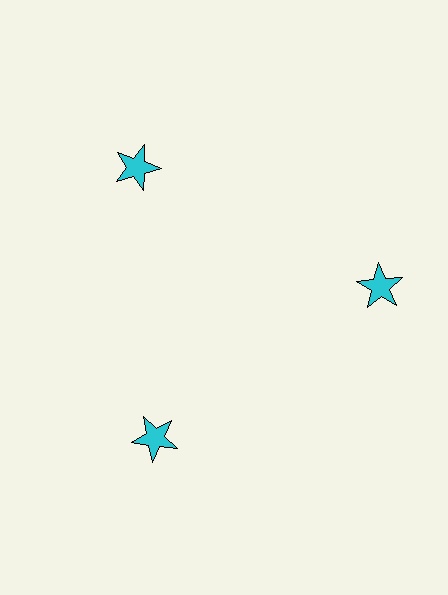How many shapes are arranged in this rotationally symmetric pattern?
There are 3 shapes, arranged in 3 groups of 1.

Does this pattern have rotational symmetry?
Yes, this pattern has 3-fold rotational symmetry. It looks the same after rotating 120 degrees around the center.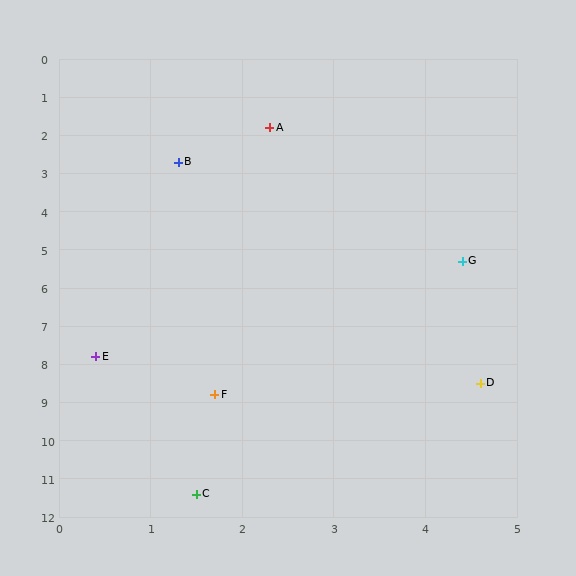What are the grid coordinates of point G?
Point G is at approximately (4.4, 5.3).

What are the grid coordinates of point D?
Point D is at approximately (4.6, 8.5).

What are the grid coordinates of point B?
Point B is at approximately (1.3, 2.7).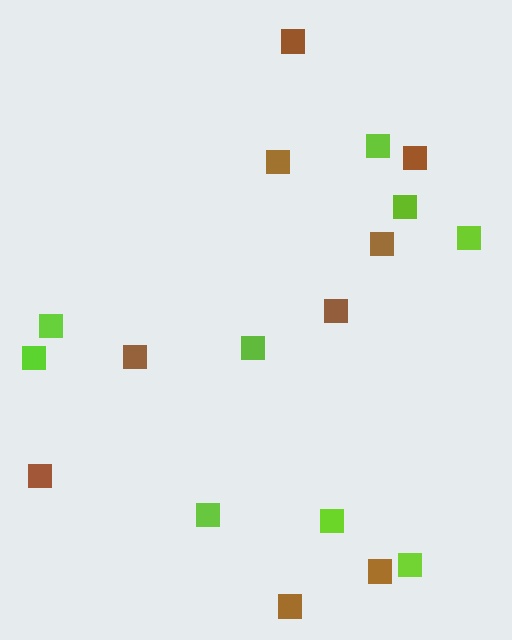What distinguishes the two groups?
There are 2 groups: one group of lime squares (9) and one group of brown squares (9).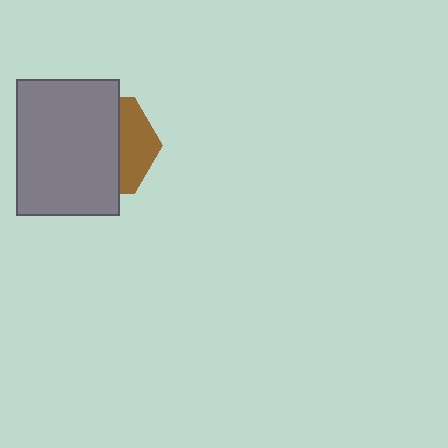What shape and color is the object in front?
The object in front is a gray rectangle.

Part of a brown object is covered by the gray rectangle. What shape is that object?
It is a hexagon.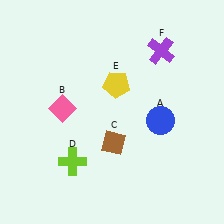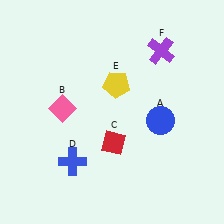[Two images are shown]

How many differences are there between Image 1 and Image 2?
There are 2 differences between the two images.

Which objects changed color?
C changed from brown to red. D changed from lime to blue.